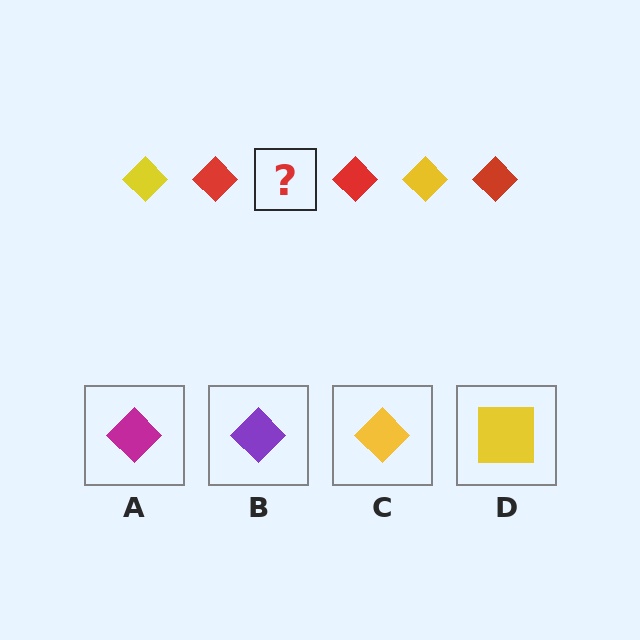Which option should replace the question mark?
Option C.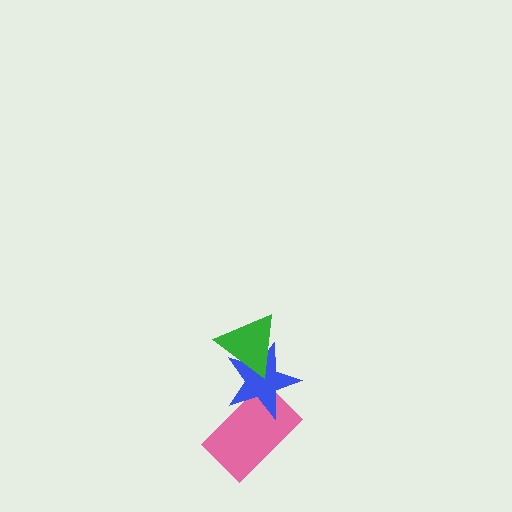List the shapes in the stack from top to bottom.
From top to bottom: the green triangle, the blue star, the pink rectangle.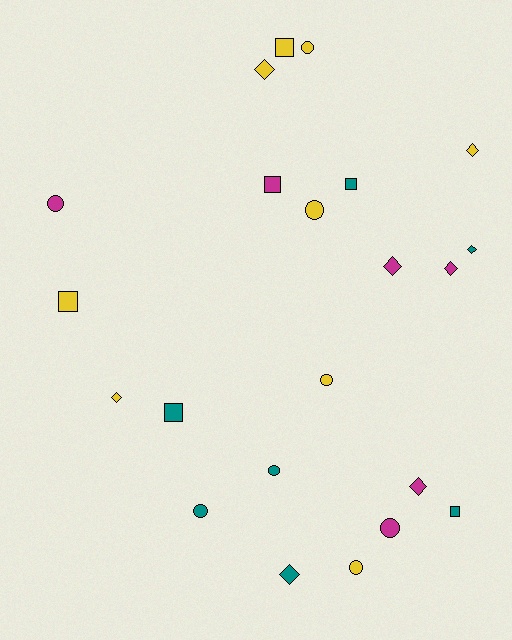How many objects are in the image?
There are 22 objects.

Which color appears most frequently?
Yellow, with 9 objects.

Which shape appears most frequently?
Circle, with 8 objects.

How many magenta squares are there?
There is 1 magenta square.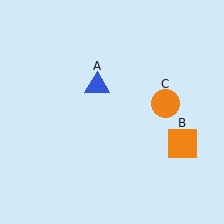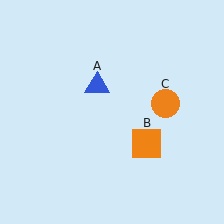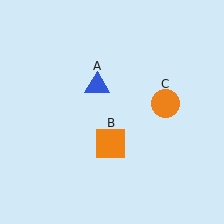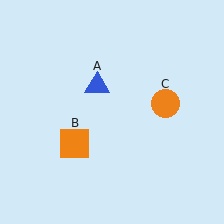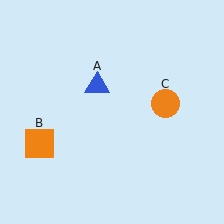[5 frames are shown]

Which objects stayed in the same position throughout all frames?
Blue triangle (object A) and orange circle (object C) remained stationary.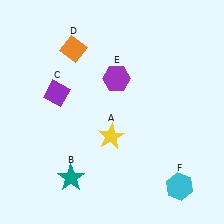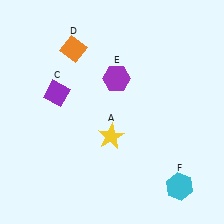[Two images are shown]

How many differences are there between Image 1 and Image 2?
There is 1 difference between the two images.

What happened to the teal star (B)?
The teal star (B) was removed in Image 2. It was in the bottom-left area of Image 1.